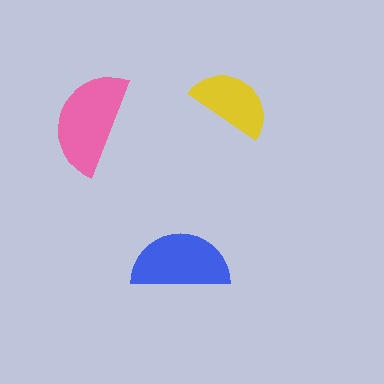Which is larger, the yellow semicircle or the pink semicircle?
The pink one.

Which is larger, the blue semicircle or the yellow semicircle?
The blue one.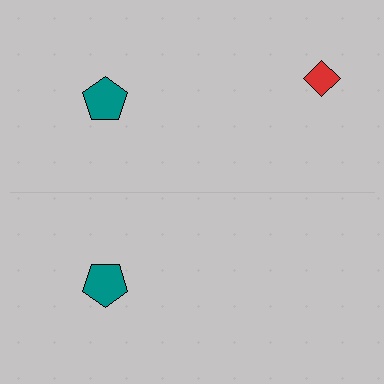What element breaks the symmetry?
A red diamond is missing from the bottom side.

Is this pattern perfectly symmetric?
No, the pattern is not perfectly symmetric. A red diamond is missing from the bottom side.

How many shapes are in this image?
There are 3 shapes in this image.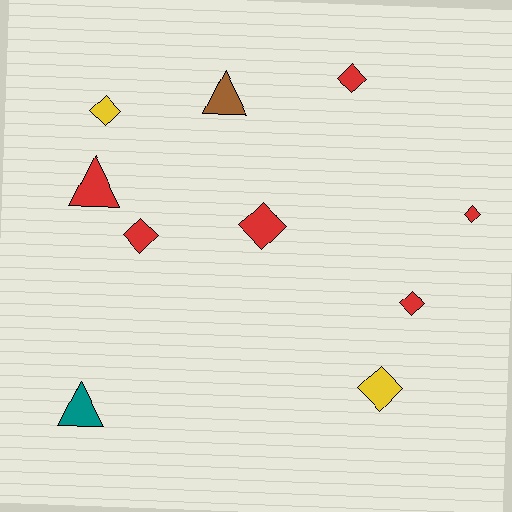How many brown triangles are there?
There is 1 brown triangle.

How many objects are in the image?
There are 10 objects.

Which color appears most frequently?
Red, with 6 objects.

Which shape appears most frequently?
Diamond, with 7 objects.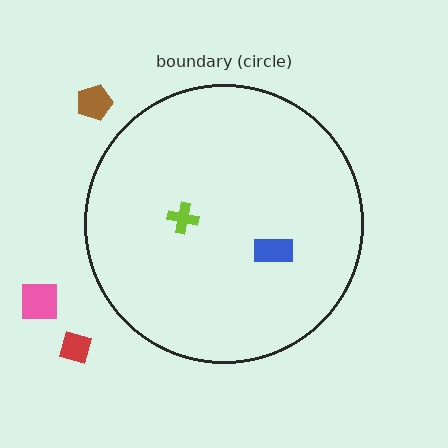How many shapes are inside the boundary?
2 inside, 3 outside.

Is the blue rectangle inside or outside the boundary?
Inside.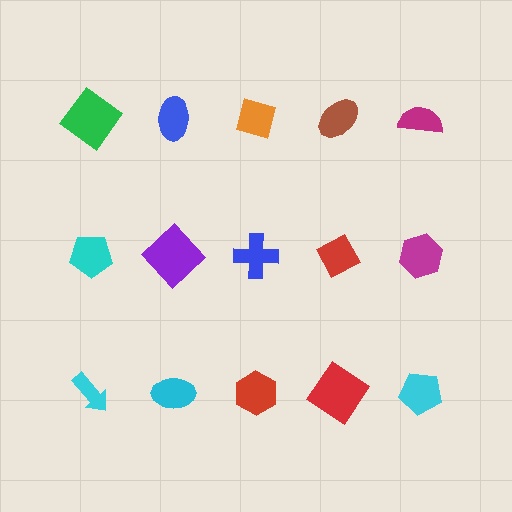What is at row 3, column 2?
A cyan ellipse.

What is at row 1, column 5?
A magenta semicircle.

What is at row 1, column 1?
A green diamond.